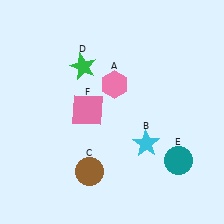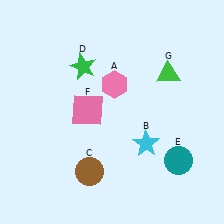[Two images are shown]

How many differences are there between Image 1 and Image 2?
There is 1 difference between the two images.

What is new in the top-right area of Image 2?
A green triangle (G) was added in the top-right area of Image 2.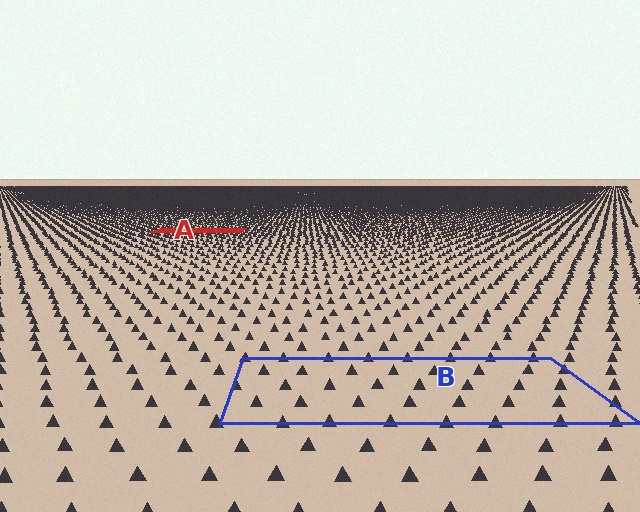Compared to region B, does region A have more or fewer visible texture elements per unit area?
Region A has more texture elements per unit area — they are packed more densely because it is farther away.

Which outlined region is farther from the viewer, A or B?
Region A is farther from the viewer — the texture elements inside it appear smaller and more densely packed.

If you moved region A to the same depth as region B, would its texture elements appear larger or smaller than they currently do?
They would appear larger. At a closer depth, the same texture elements are projected at a bigger on-screen size.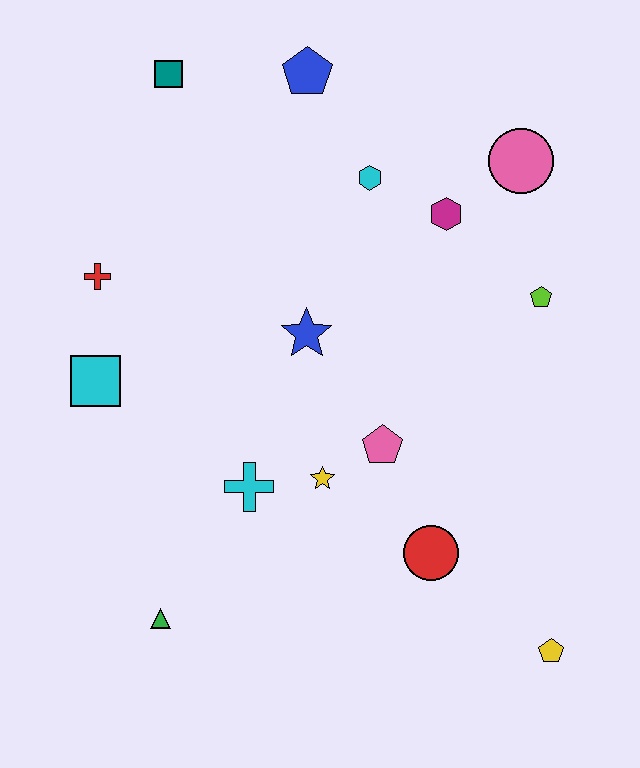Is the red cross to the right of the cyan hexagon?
No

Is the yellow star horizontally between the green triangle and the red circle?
Yes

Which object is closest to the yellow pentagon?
The red circle is closest to the yellow pentagon.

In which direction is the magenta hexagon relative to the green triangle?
The magenta hexagon is above the green triangle.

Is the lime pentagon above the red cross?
No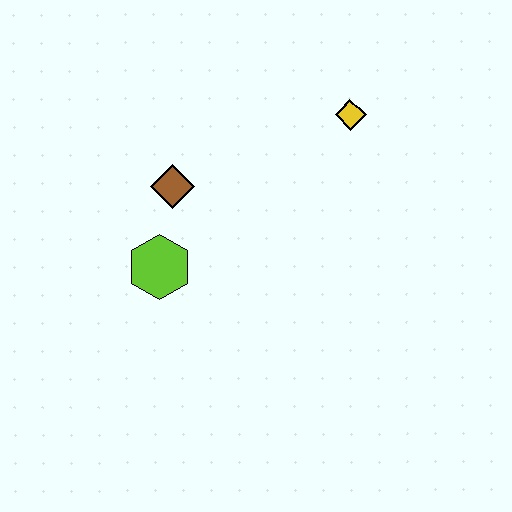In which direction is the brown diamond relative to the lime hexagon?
The brown diamond is above the lime hexagon.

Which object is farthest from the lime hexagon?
The yellow diamond is farthest from the lime hexagon.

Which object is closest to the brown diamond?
The lime hexagon is closest to the brown diamond.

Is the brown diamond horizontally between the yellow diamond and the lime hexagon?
Yes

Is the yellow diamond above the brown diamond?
Yes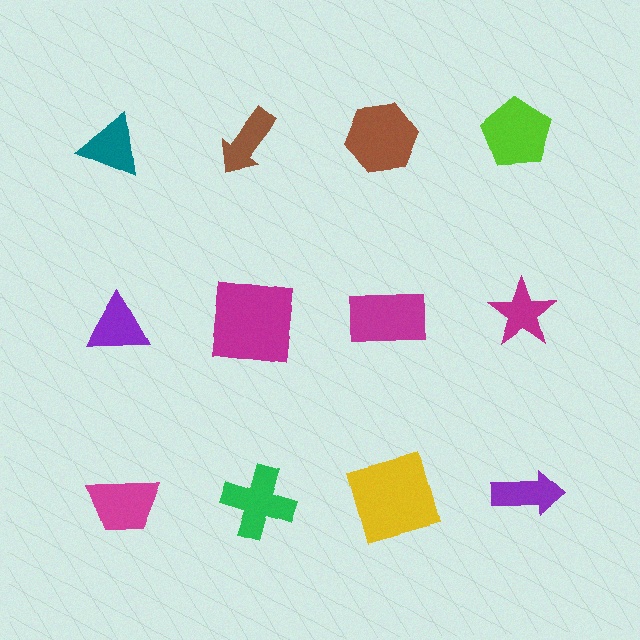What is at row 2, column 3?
A magenta rectangle.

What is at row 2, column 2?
A magenta square.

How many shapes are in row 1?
4 shapes.